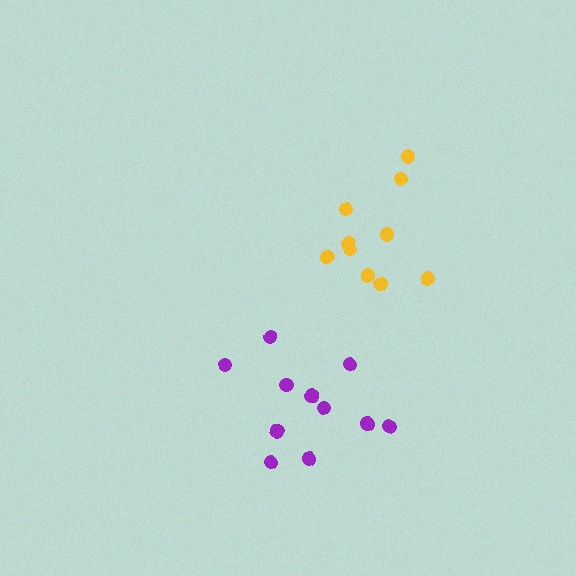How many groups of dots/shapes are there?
There are 2 groups.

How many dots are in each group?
Group 1: 10 dots, Group 2: 11 dots (21 total).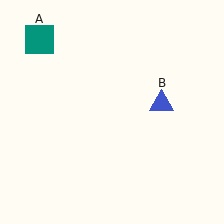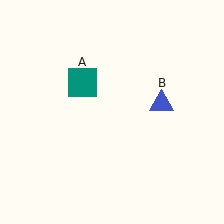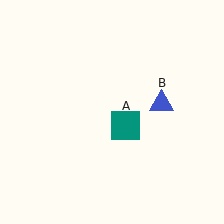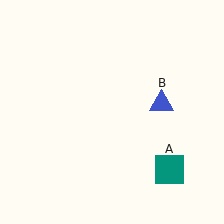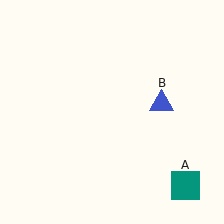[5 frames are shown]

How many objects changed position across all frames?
1 object changed position: teal square (object A).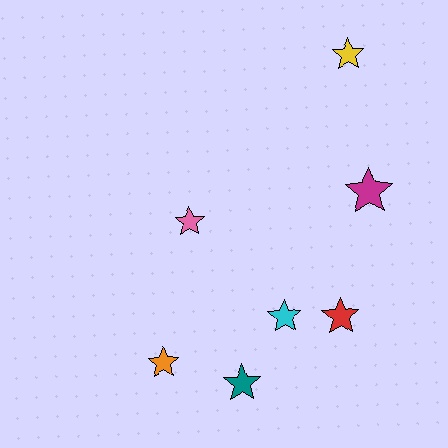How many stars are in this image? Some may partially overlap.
There are 7 stars.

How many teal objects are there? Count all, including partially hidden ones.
There is 1 teal object.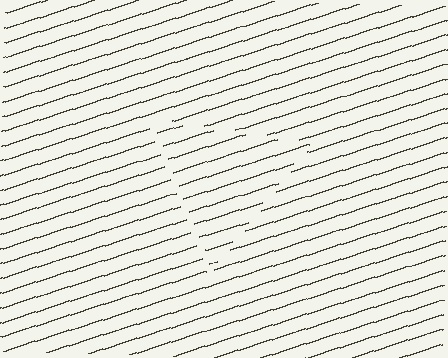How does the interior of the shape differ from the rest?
The interior of the shape contains the same grating, shifted by half a period — the contour is defined by the phase discontinuity where line-ends from the inner and outer gratings abut.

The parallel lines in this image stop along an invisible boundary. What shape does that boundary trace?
An illusory triangle. The interior of the shape contains the same grating, shifted by half a period — the contour is defined by the phase discontinuity where line-ends from the inner and outer gratings abut.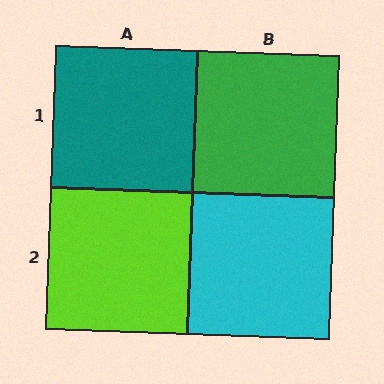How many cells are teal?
1 cell is teal.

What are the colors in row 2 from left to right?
Lime, cyan.